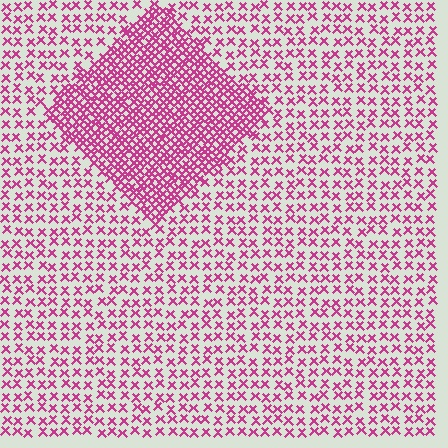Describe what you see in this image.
The image contains small magenta elements arranged at two different densities. A diamond-shaped region is visible where the elements are more densely packed than the surrounding area.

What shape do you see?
I see a diamond.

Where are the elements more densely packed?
The elements are more densely packed inside the diamond boundary.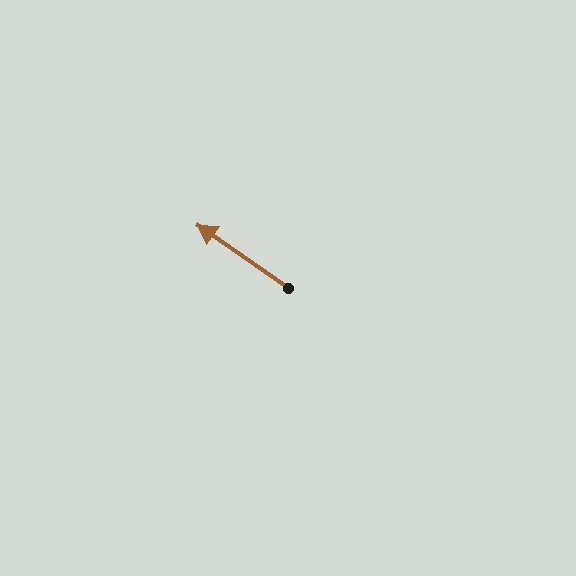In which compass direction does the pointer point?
Northwest.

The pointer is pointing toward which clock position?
Roughly 10 o'clock.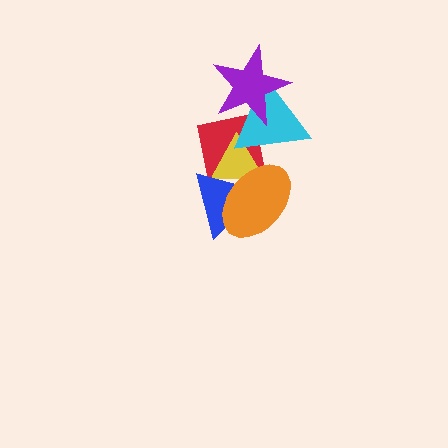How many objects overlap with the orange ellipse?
3 objects overlap with the orange ellipse.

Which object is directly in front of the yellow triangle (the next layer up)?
The cyan triangle is directly in front of the yellow triangle.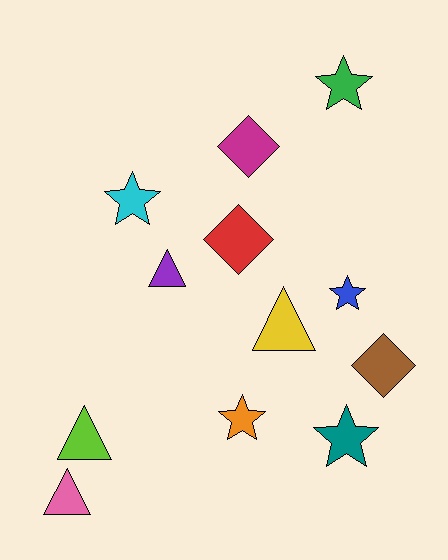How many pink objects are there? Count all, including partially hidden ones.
There is 1 pink object.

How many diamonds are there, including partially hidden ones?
There are 3 diamonds.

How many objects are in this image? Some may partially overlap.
There are 12 objects.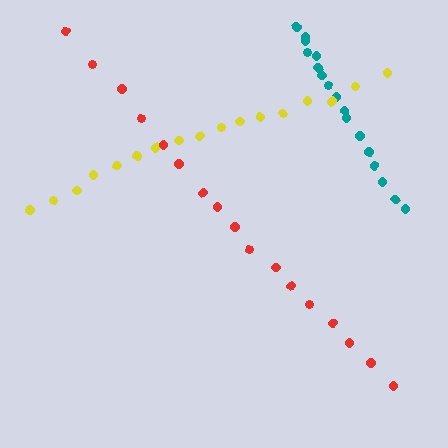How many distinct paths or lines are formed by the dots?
There are 3 distinct paths.